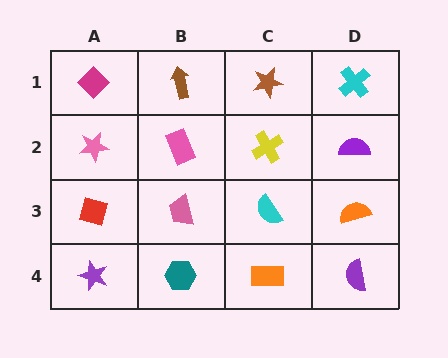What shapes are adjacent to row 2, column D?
A cyan cross (row 1, column D), an orange semicircle (row 3, column D), a yellow cross (row 2, column C).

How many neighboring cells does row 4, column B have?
3.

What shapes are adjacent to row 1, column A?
A pink star (row 2, column A), a brown arrow (row 1, column B).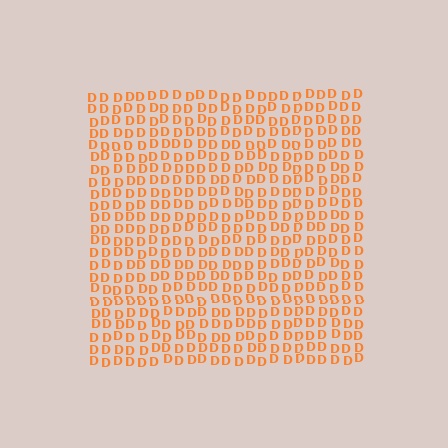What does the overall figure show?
The overall figure shows a square.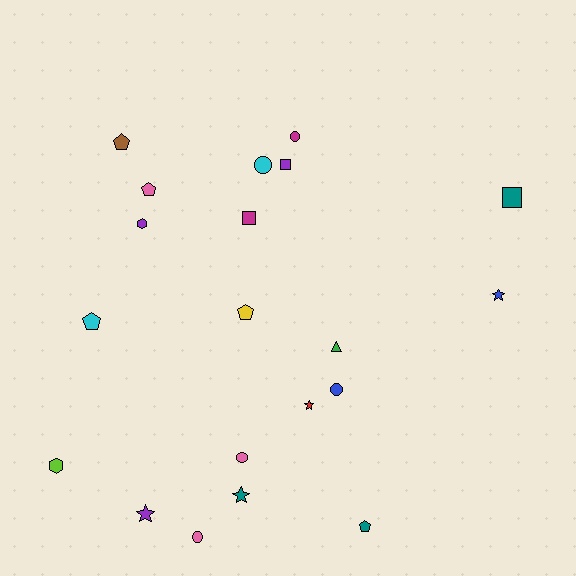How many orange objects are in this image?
There are no orange objects.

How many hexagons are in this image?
There are 2 hexagons.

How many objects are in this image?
There are 20 objects.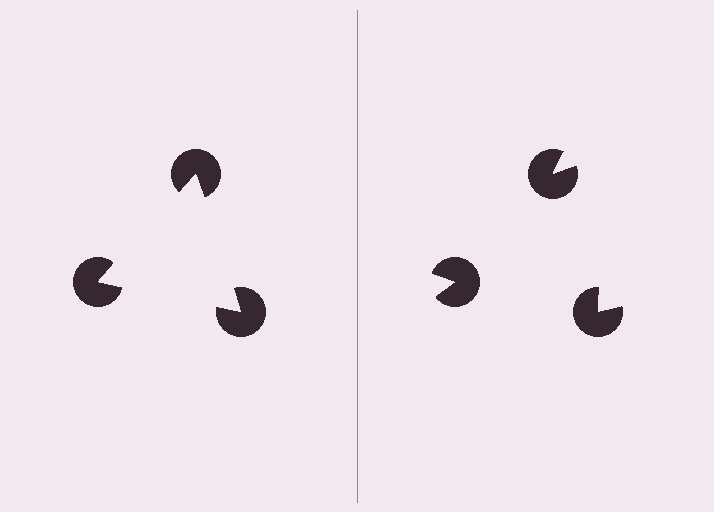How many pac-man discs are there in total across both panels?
6 — 3 on each side.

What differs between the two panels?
The pac-man discs are positioned identically on both sides; only the wedge orientations differ. On the left they align to a triangle; on the right they are misaligned.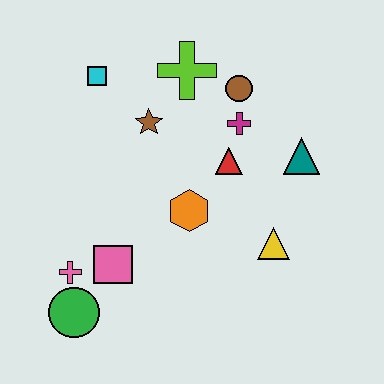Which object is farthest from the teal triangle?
The green circle is farthest from the teal triangle.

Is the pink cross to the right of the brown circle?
No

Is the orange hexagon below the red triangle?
Yes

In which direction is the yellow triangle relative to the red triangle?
The yellow triangle is below the red triangle.